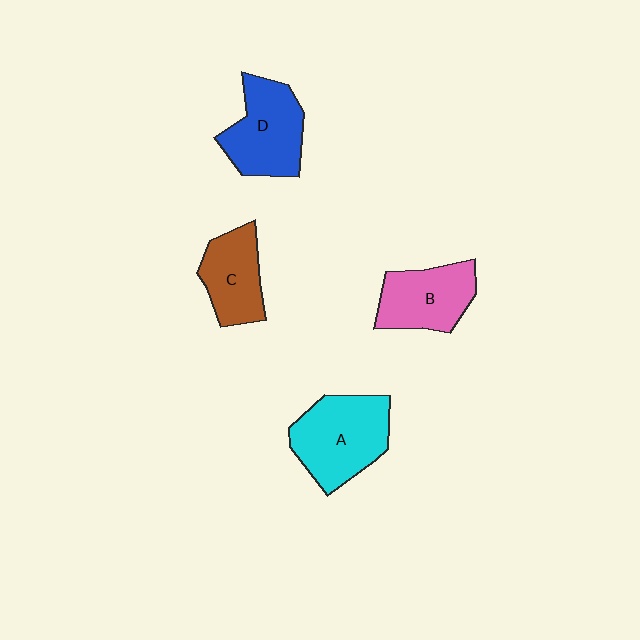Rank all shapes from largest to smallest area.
From largest to smallest: A (cyan), D (blue), B (pink), C (brown).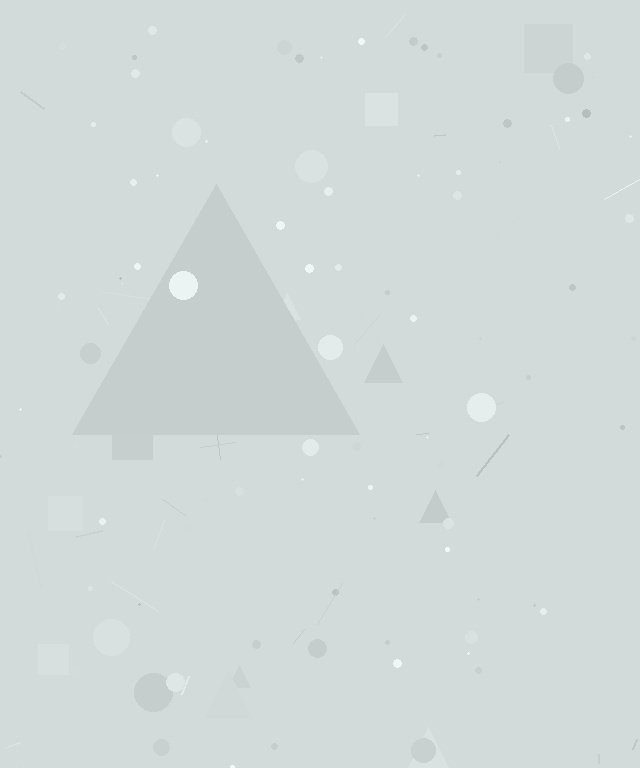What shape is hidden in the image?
A triangle is hidden in the image.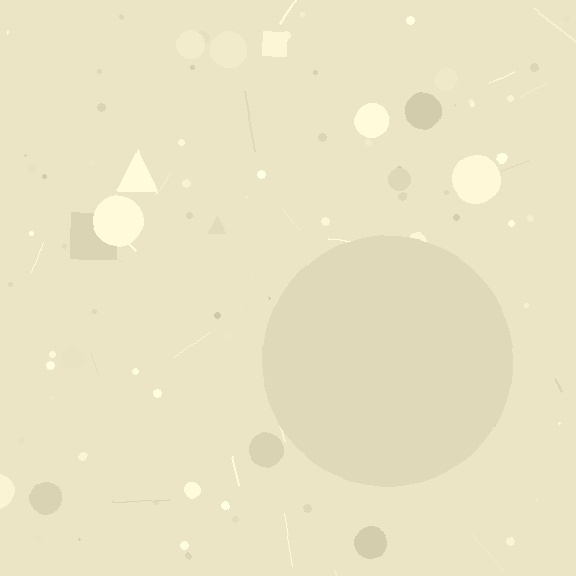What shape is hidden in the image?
A circle is hidden in the image.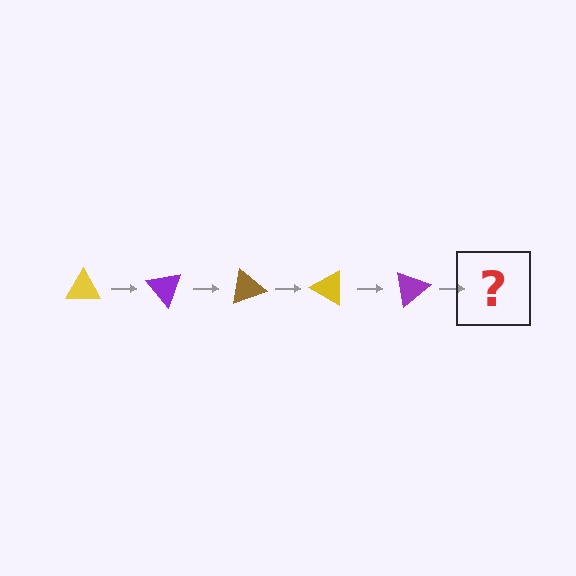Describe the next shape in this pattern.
It should be a brown triangle, rotated 250 degrees from the start.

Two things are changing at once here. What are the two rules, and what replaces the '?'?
The two rules are that it rotates 50 degrees each step and the color cycles through yellow, purple, and brown. The '?' should be a brown triangle, rotated 250 degrees from the start.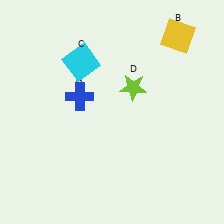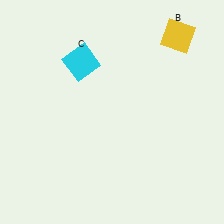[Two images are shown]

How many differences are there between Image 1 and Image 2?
There are 2 differences between the two images.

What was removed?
The lime star (D), the blue cross (A) were removed in Image 2.